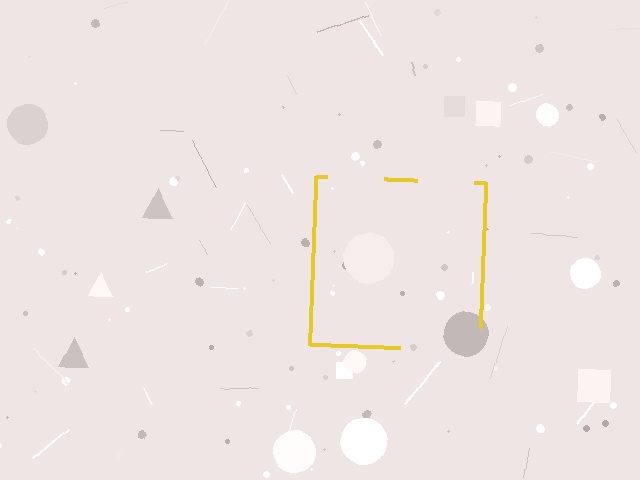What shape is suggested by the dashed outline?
The dashed outline suggests a square.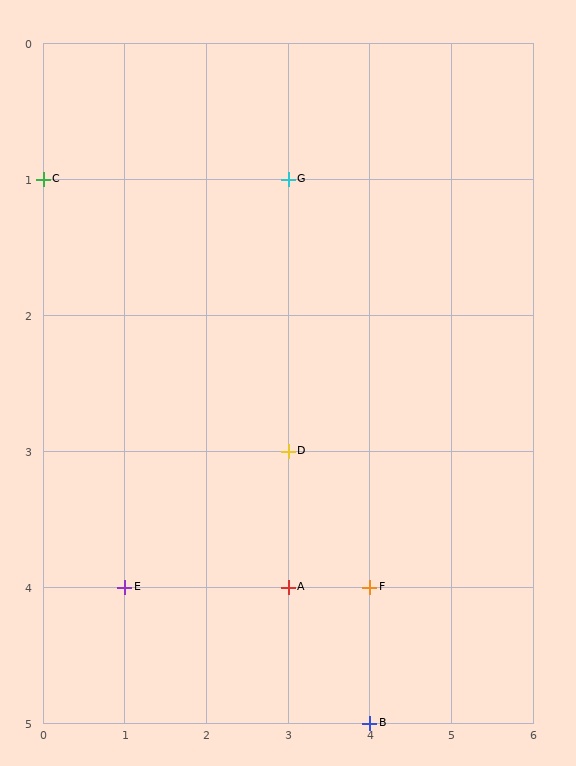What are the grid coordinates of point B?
Point B is at grid coordinates (4, 5).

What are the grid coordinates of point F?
Point F is at grid coordinates (4, 4).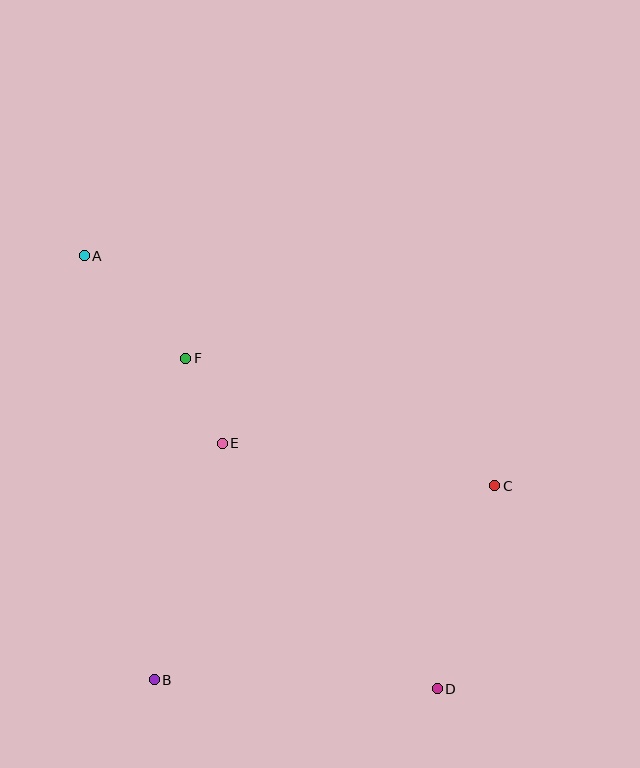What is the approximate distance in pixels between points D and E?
The distance between D and E is approximately 326 pixels.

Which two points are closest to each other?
Points E and F are closest to each other.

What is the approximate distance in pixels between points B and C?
The distance between B and C is approximately 392 pixels.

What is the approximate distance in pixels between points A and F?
The distance between A and F is approximately 144 pixels.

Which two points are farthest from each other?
Points A and D are farthest from each other.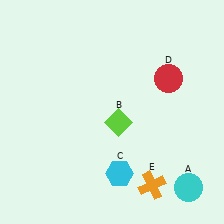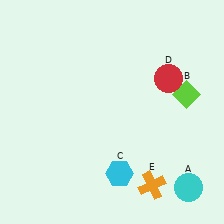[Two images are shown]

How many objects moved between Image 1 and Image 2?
1 object moved between the two images.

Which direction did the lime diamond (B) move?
The lime diamond (B) moved right.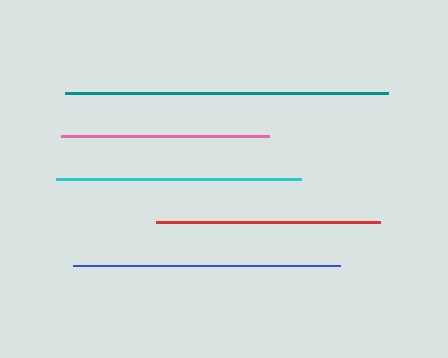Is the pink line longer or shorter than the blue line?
The blue line is longer than the pink line.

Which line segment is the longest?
The teal line is the longest at approximately 322 pixels.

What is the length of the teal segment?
The teal segment is approximately 322 pixels long.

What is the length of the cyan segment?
The cyan segment is approximately 245 pixels long.